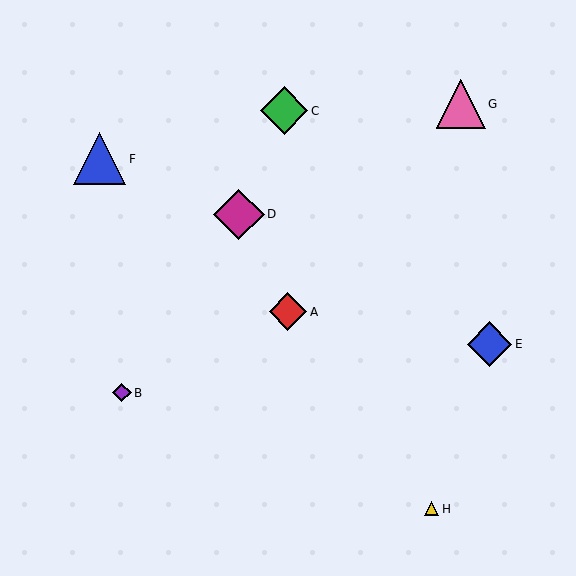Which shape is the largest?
The blue triangle (labeled F) is the largest.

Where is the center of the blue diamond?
The center of the blue diamond is at (489, 344).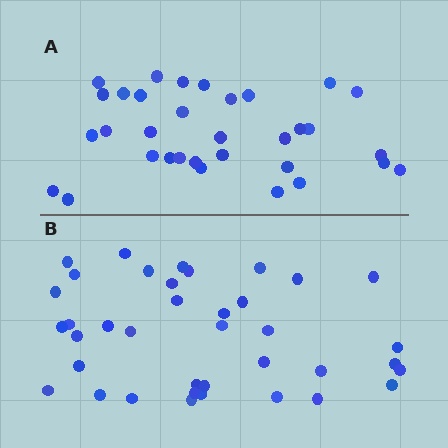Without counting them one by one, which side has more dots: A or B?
Region B (the bottom region) has more dots.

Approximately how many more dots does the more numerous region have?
Region B has about 5 more dots than region A.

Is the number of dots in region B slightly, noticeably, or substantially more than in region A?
Region B has only slightly more — the two regions are fairly close. The ratio is roughly 1.2 to 1.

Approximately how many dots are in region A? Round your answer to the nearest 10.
About 30 dots. (The exact count is 33, which rounds to 30.)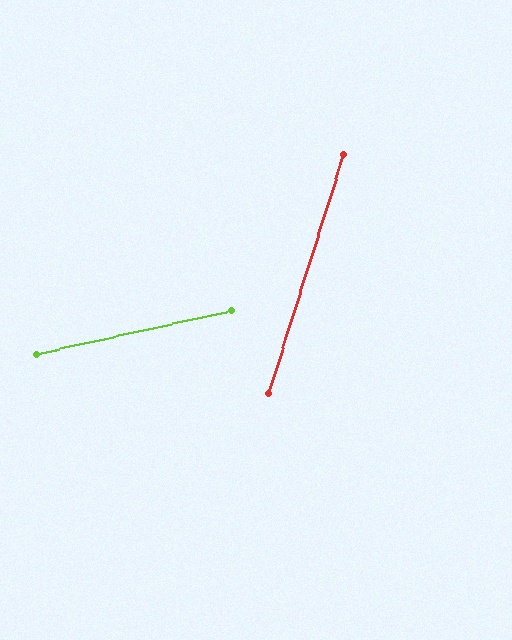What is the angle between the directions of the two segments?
Approximately 60 degrees.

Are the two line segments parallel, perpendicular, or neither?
Neither parallel nor perpendicular — they differ by about 60°.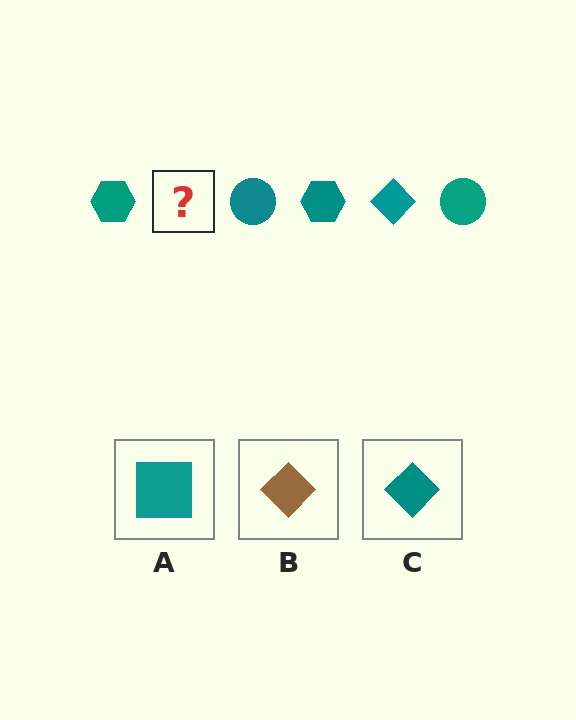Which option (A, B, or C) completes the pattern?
C.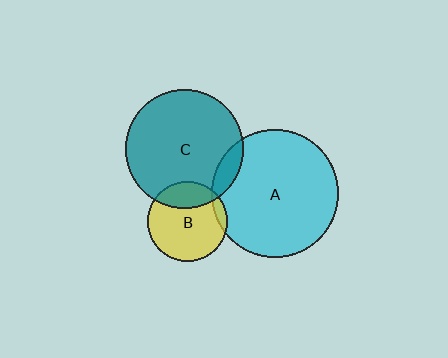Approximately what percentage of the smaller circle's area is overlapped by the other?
Approximately 10%.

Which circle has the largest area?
Circle A (cyan).